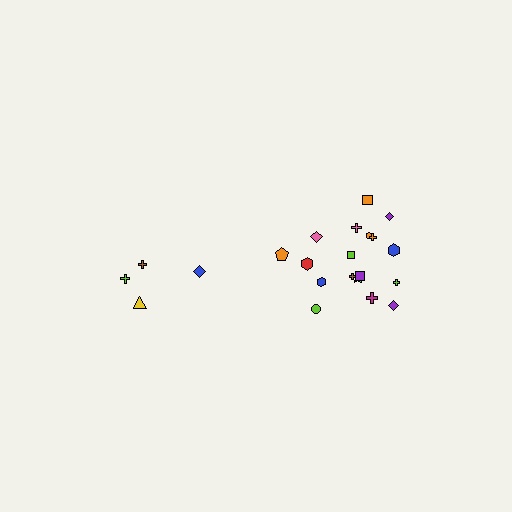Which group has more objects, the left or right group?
The right group.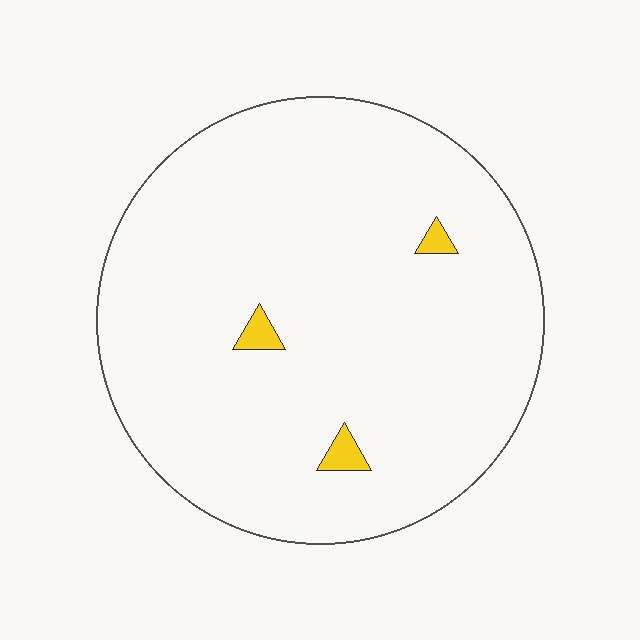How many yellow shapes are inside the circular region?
3.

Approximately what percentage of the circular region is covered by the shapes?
Approximately 0%.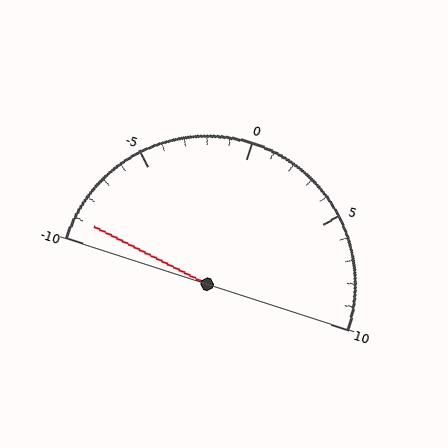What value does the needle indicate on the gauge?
The needle indicates approximately -9.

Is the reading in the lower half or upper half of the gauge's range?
The reading is in the lower half of the range (-10 to 10).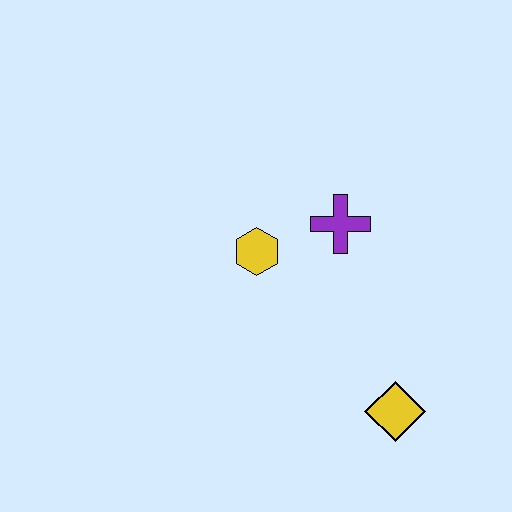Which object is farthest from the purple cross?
The yellow diamond is farthest from the purple cross.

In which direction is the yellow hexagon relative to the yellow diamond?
The yellow hexagon is above the yellow diamond.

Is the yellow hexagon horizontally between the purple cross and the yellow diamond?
No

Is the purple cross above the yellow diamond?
Yes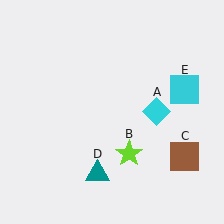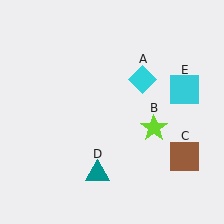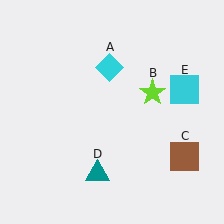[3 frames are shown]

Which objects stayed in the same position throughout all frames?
Brown square (object C) and teal triangle (object D) and cyan square (object E) remained stationary.